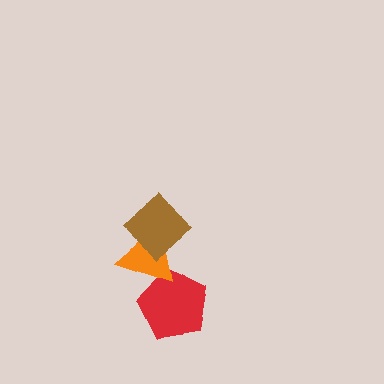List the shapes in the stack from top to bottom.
From top to bottom: the brown diamond, the orange triangle, the red pentagon.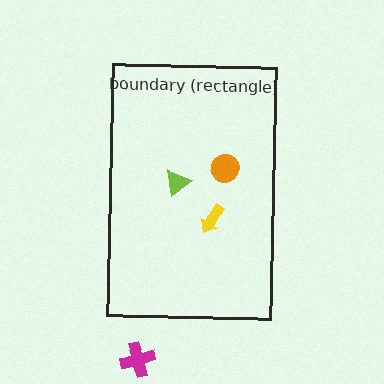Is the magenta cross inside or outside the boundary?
Outside.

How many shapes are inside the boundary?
3 inside, 1 outside.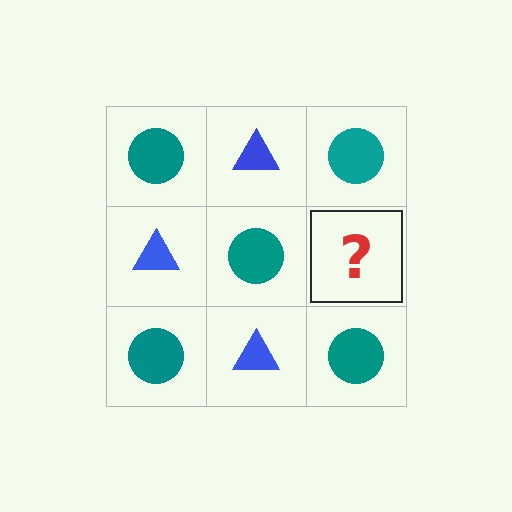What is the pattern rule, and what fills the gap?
The rule is that it alternates teal circle and blue triangle in a checkerboard pattern. The gap should be filled with a blue triangle.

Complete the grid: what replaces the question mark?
The question mark should be replaced with a blue triangle.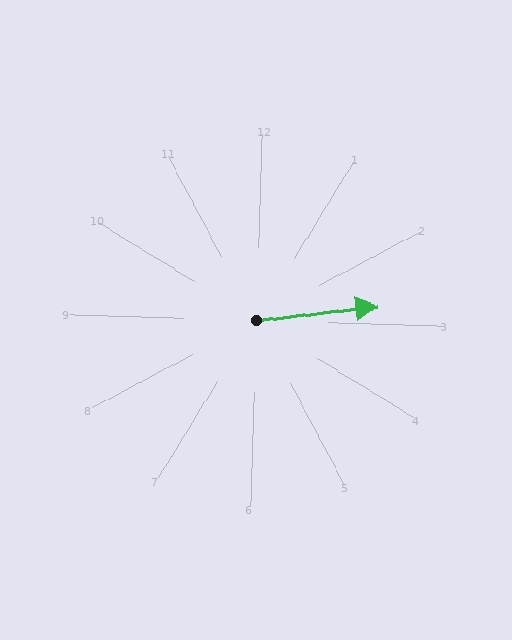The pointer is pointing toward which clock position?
Roughly 3 o'clock.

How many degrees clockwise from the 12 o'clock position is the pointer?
Approximately 82 degrees.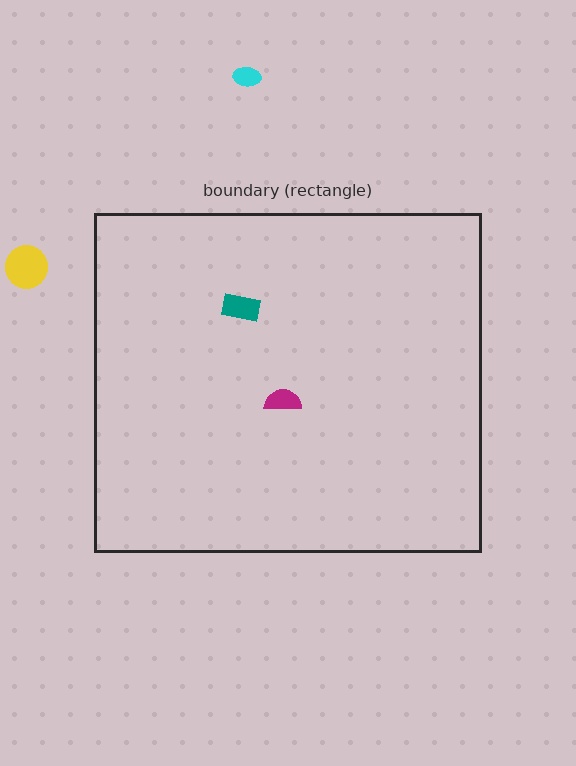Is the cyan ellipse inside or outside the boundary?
Outside.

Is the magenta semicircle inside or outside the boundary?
Inside.